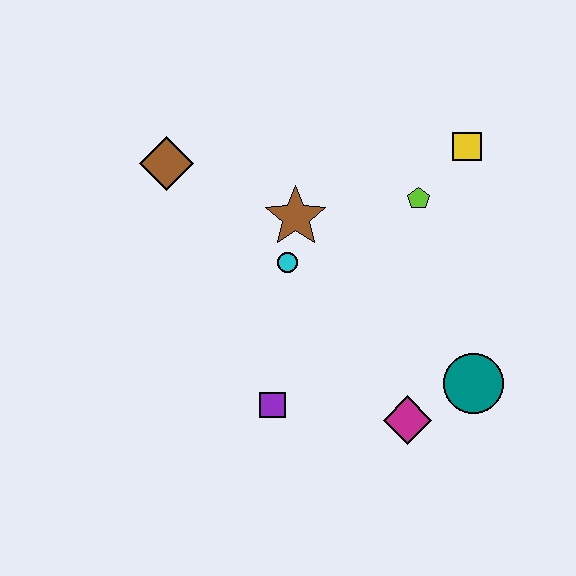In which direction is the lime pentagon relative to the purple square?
The lime pentagon is above the purple square.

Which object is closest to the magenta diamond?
The teal circle is closest to the magenta diamond.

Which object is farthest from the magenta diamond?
The brown diamond is farthest from the magenta diamond.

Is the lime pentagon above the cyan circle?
Yes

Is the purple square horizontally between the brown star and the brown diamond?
Yes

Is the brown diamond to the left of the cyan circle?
Yes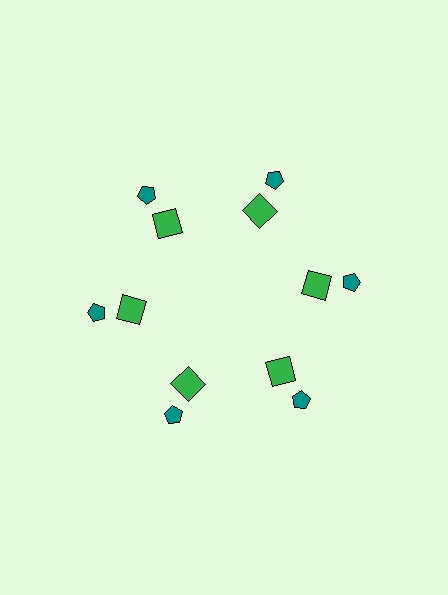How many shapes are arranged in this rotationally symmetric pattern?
There are 12 shapes, arranged in 6 groups of 2.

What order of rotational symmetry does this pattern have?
This pattern has 6-fold rotational symmetry.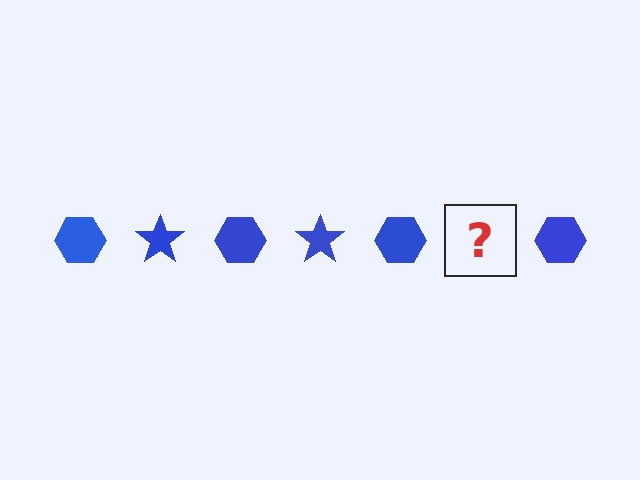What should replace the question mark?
The question mark should be replaced with a blue star.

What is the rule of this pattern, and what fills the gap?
The rule is that the pattern cycles through hexagon, star shapes in blue. The gap should be filled with a blue star.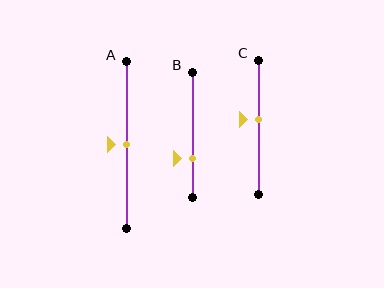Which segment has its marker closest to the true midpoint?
Segment A has its marker closest to the true midpoint.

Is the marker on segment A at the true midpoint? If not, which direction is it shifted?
Yes, the marker on segment A is at the true midpoint.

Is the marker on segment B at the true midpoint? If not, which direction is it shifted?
No, the marker on segment B is shifted downward by about 19% of the segment length.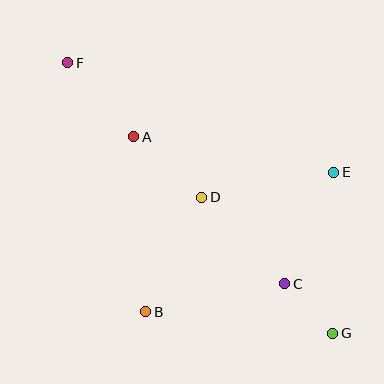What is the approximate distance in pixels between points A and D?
The distance between A and D is approximately 91 pixels.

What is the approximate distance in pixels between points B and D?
The distance between B and D is approximately 127 pixels.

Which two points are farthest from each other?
Points F and G are farthest from each other.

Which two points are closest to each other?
Points C and G are closest to each other.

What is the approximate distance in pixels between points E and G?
The distance between E and G is approximately 161 pixels.